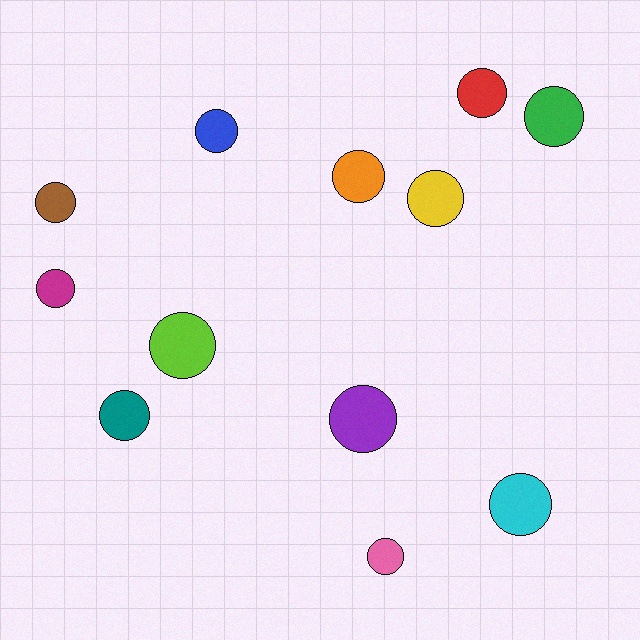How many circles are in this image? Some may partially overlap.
There are 12 circles.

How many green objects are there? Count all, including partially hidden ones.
There is 1 green object.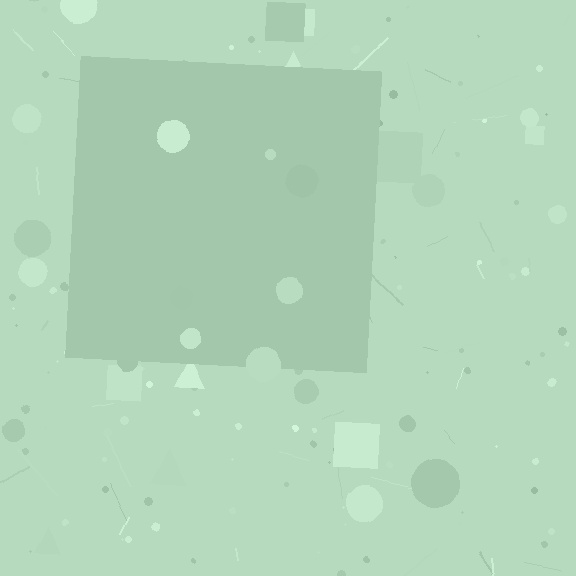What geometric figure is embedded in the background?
A square is embedded in the background.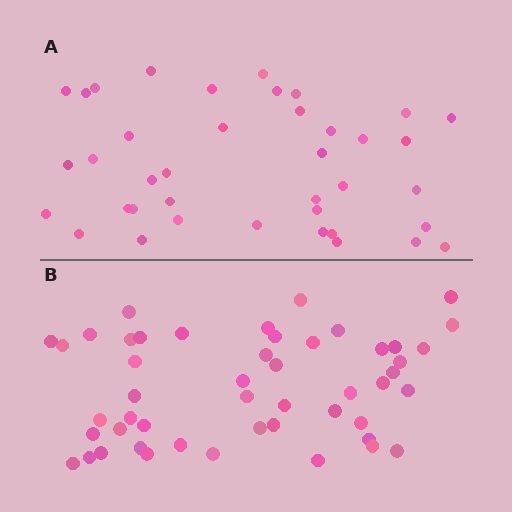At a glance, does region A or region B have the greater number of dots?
Region B (the bottom region) has more dots.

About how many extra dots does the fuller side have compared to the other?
Region B has roughly 10 or so more dots than region A.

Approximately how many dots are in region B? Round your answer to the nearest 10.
About 50 dots. (The exact count is 49, which rounds to 50.)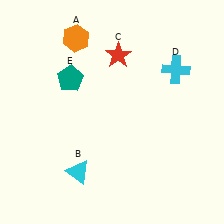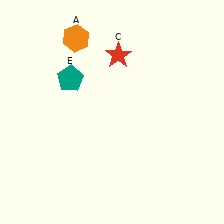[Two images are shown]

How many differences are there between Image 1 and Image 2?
There are 2 differences between the two images.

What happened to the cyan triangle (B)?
The cyan triangle (B) was removed in Image 2. It was in the bottom-left area of Image 1.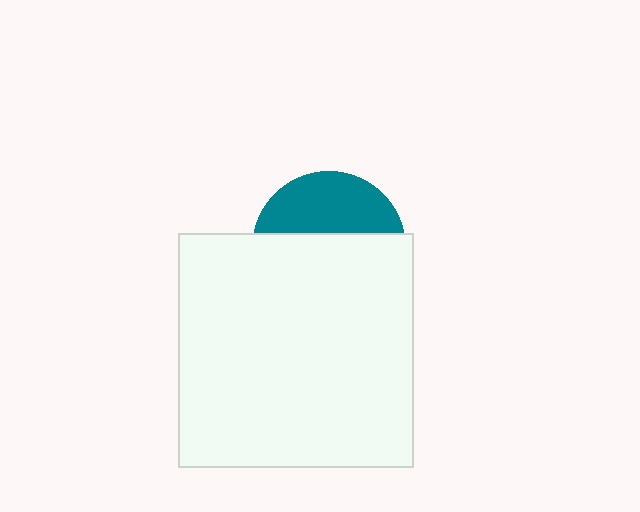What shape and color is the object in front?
The object in front is a white square.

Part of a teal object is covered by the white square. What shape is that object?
It is a circle.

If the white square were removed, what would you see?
You would see the complete teal circle.